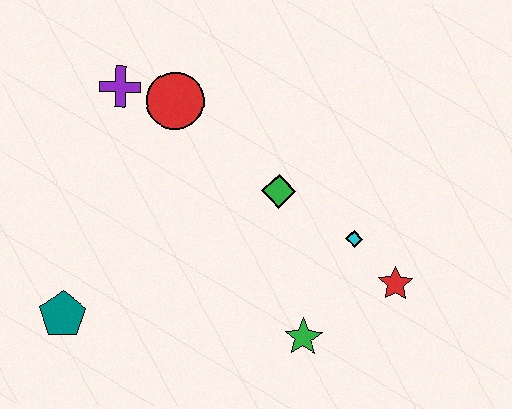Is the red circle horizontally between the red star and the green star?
No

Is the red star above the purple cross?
No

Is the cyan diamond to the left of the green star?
No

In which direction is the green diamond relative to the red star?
The green diamond is to the left of the red star.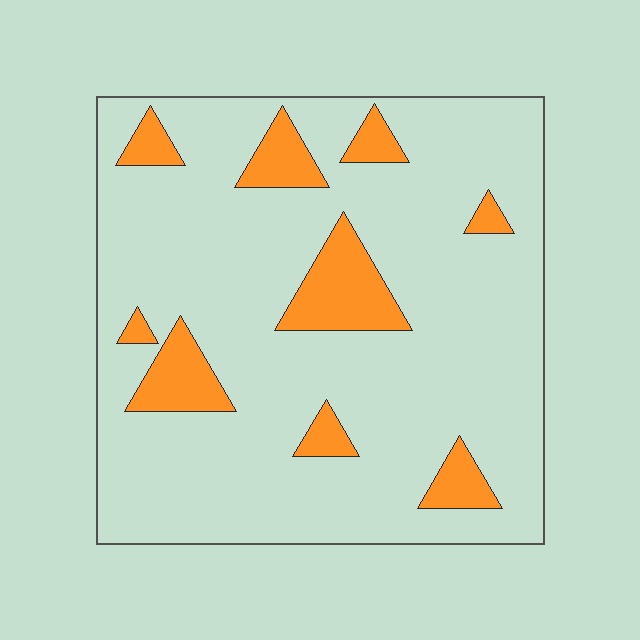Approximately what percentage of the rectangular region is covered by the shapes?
Approximately 15%.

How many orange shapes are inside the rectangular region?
9.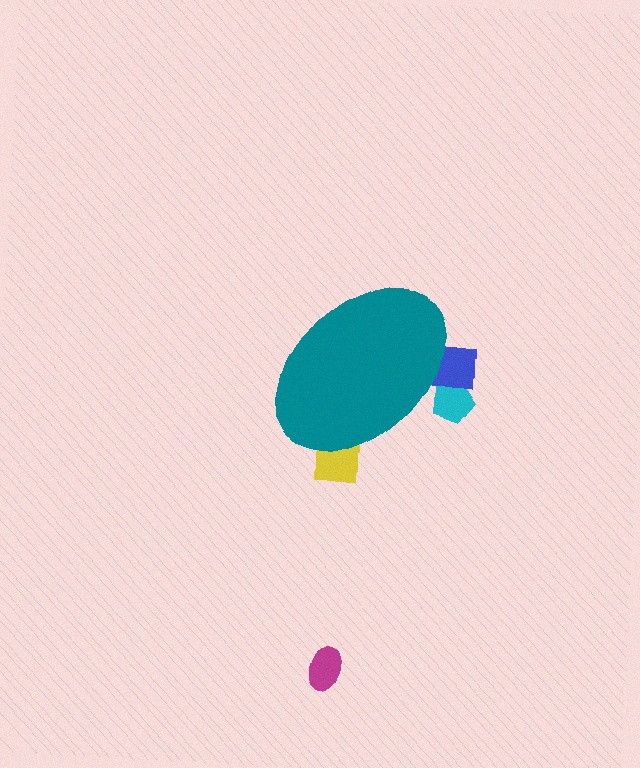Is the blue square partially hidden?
Yes, the blue square is partially hidden behind the teal ellipse.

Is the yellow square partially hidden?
Yes, the yellow square is partially hidden behind the teal ellipse.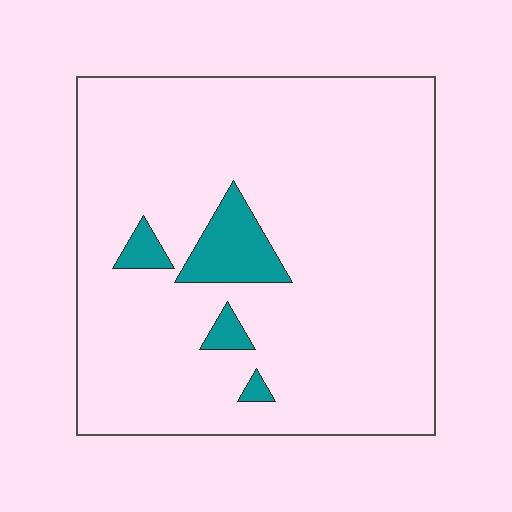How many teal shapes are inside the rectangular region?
4.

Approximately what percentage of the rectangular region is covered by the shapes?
Approximately 10%.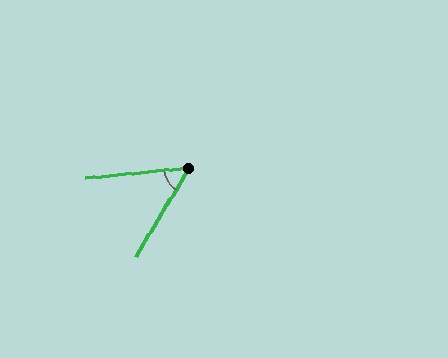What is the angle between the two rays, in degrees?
Approximately 53 degrees.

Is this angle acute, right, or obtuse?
It is acute.